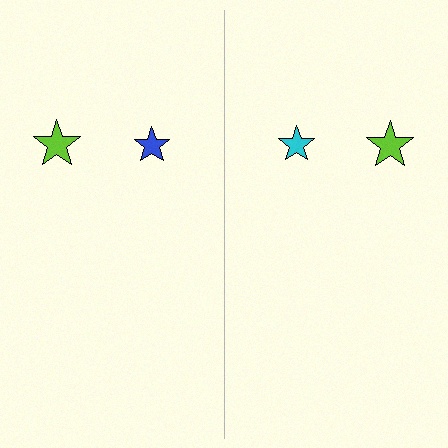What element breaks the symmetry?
The cyan star on the right side breaks the symmetry — its mirror counterpart is blue.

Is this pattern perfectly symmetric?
No, the pattern is not perfectly symmetric. The cyan star on the right side breaks the symmetry — its mirror counterpart is blue.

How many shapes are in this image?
There are 4 shapes in this image.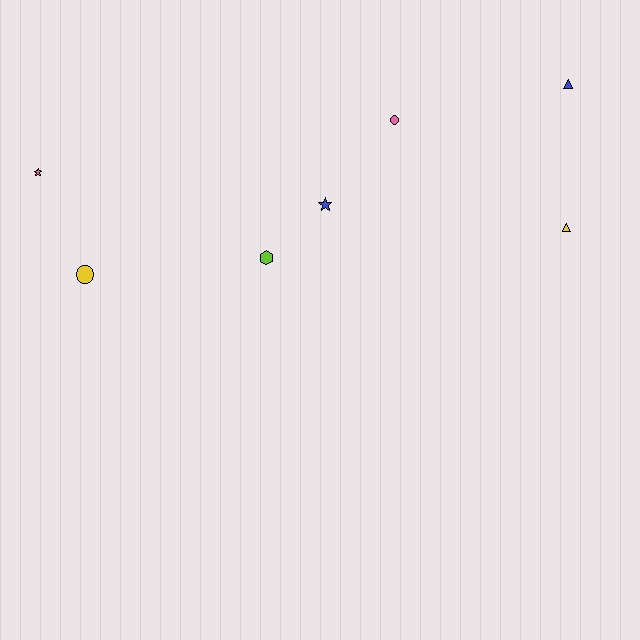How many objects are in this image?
There are 7 objects.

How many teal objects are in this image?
There are no teal objects.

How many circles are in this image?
There are 2 circles.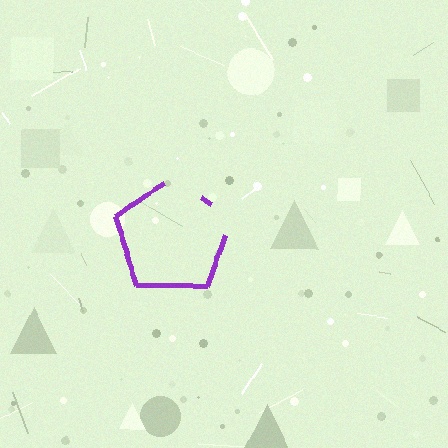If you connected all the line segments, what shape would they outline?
They would outline a pentagon.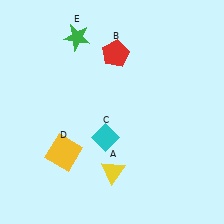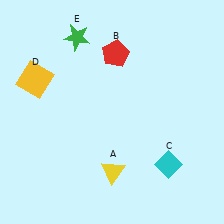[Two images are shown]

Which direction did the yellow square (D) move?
The yellow square (D) moved up.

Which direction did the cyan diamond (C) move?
The cyan diamond (C) moved right.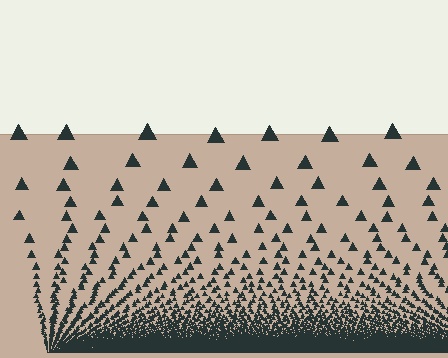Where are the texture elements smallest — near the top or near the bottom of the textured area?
Near the bottom.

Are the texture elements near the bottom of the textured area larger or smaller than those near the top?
Smaller. The gradient is inverted — elements near the bottom are smaller and denser.